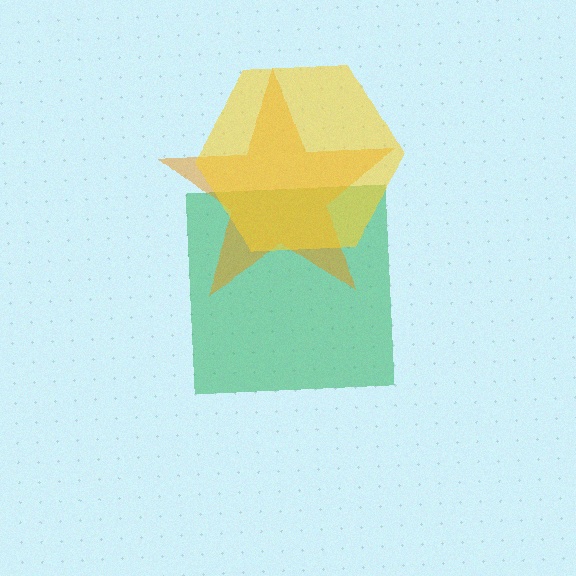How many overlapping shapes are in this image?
There are 3 overlapping shapes in the image.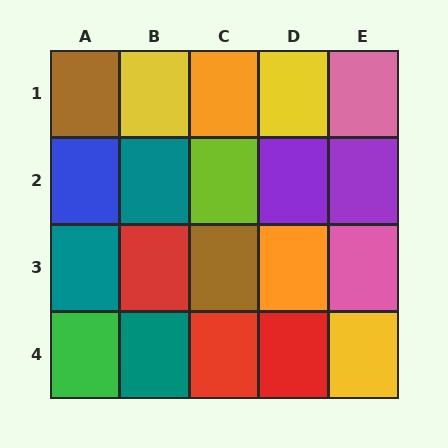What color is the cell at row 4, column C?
Red.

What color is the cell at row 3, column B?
Red.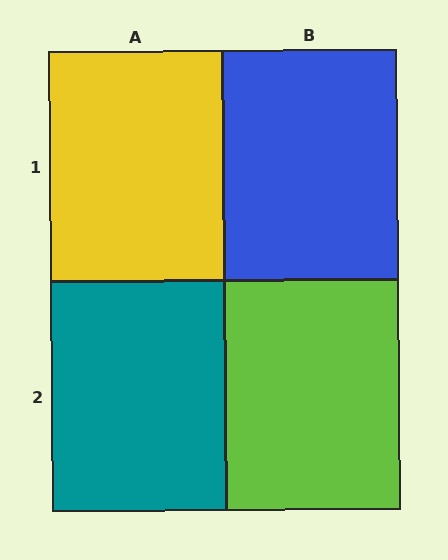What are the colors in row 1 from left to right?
Yellow, blue.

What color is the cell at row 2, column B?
Lime.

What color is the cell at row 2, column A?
Teal.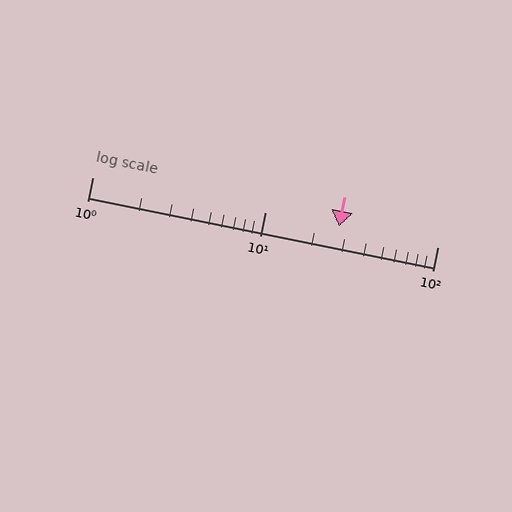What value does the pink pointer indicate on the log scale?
The pointer indicates approximately 27.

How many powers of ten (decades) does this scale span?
The scale spans 2 decades, from 1 to 100.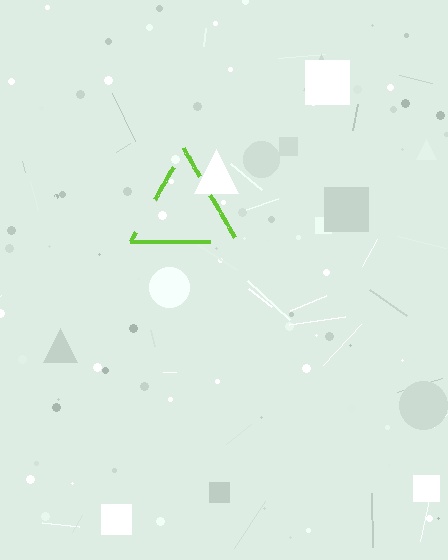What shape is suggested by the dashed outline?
The dashed outline suggests a triangle.